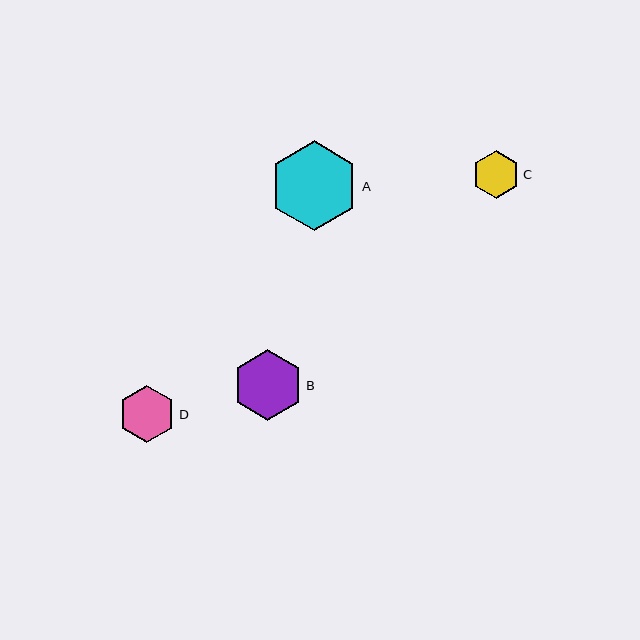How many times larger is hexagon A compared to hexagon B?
Hexagon A is approximately 1.3 times the size of hexagon B.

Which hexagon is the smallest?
Hexagon C is the smallest with a size of approximately 48 pixels.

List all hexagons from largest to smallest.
From largest to smallest: A, B, D, C.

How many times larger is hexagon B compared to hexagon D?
Hexagon B is approximately 1.2 times the size of hexagon D.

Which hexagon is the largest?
Hexagon A is the largest with a size of approximately 90 pixels.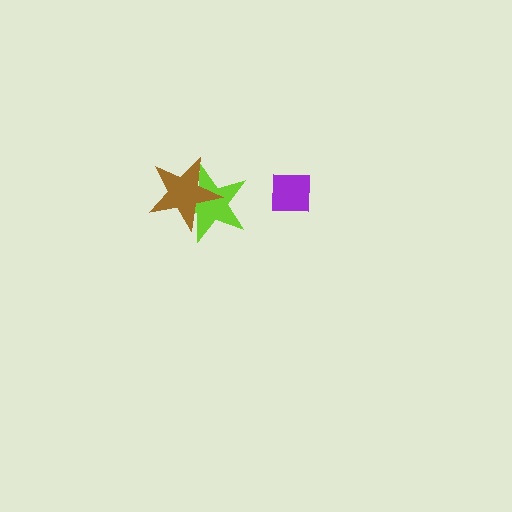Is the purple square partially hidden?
No, no other shape covers it.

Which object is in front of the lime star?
The brown star is in front of the lime star.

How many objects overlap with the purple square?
0 objects overlap with the purple square.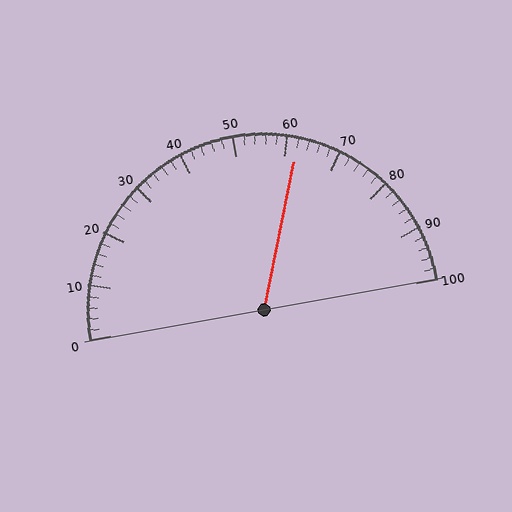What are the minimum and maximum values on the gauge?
The gauge ranges from 0 to 100.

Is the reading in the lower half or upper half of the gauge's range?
The reading is in the upper half of the range (0 to 100).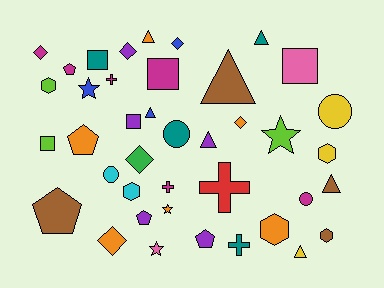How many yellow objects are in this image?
There are 3 yellow objects.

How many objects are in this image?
There are 40 objects.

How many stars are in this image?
There are 4 stars.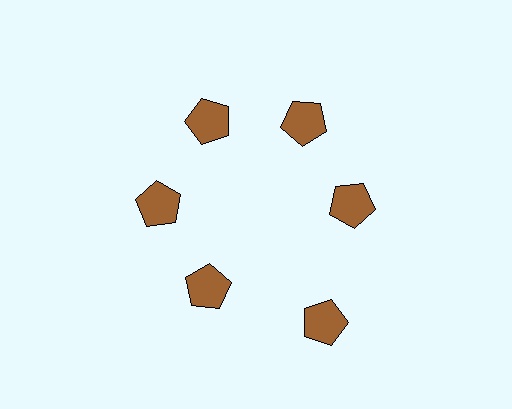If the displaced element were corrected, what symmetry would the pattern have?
It would have 6-fold rotational symmetry — the pattern would map onto itself every 60 degrees.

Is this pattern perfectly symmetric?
No. The 6 brown pentagons are arranged in a ring, but one element near the 5 o'clock position is pushed outward from the center, breaking the 6-fold rotational symmetry.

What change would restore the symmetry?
The symmetry would be restored by moving it inward, back onto the ring so that all 6 pentagons sit at equal angles and equal distance from the center.